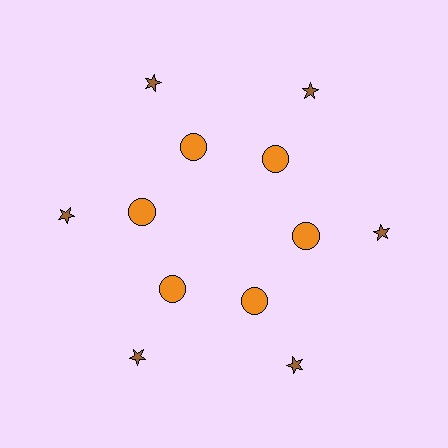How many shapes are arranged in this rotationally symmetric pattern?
There are 12 shapes, arranged in 6 groups of 2.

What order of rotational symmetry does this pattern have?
This pattern has 6-fold rotational symmetry.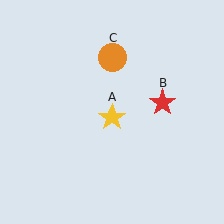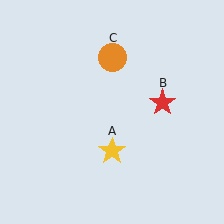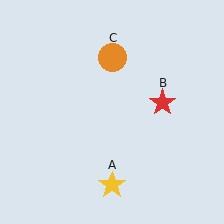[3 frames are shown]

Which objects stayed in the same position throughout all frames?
Red star (object B) and orange circle (object C) remained stationary.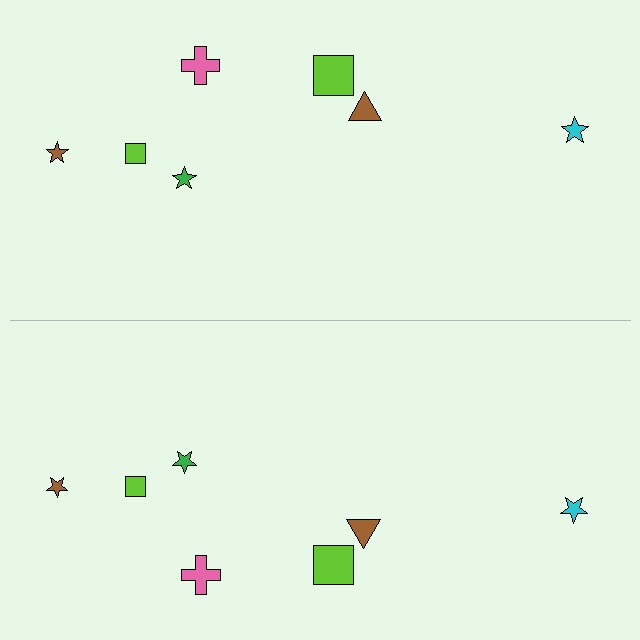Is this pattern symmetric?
Yes, this pattern has bilateral (reflection) symmetry.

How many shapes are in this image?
There are 14 shapes in this image.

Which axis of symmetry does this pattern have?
The pattern has a horizontal axis of symmetry running through the center of the image.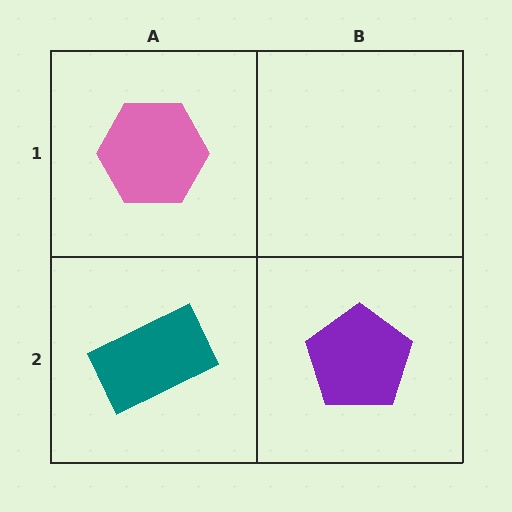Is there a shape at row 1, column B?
No, that cell is empty.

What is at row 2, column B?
A purple pentagon.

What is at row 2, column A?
A teal rectangle.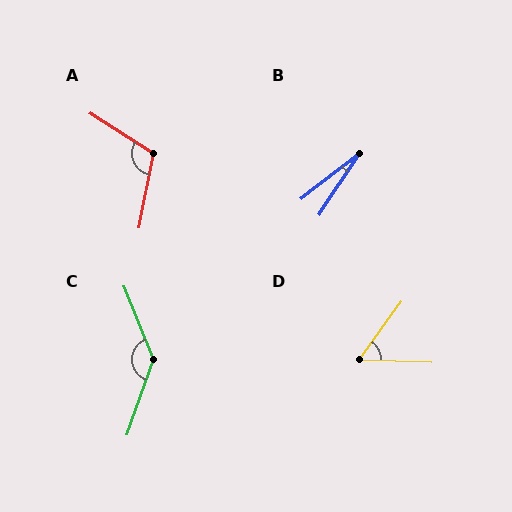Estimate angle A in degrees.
Approximately 111 degrees.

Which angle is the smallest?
B, at approximately 19 degrees.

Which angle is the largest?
C, at approximately 138 degrees.